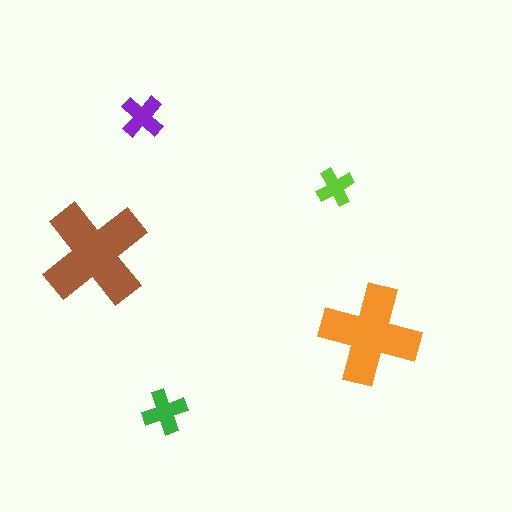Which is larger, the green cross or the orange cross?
The orange one.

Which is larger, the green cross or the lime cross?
The green one.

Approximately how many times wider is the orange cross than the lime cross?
About 2.5 times wider.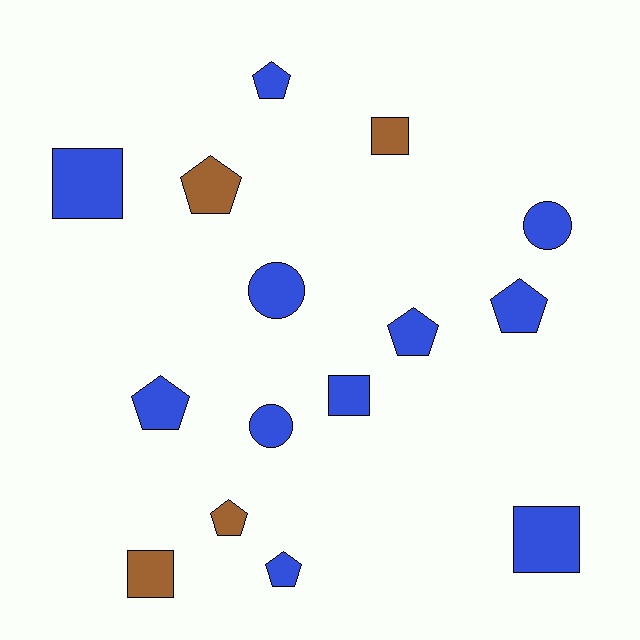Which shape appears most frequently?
Pentagon, with 7 objects.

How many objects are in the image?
There are 15 objects.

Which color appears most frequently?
Blue, with 11 objects.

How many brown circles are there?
There are no brown circles.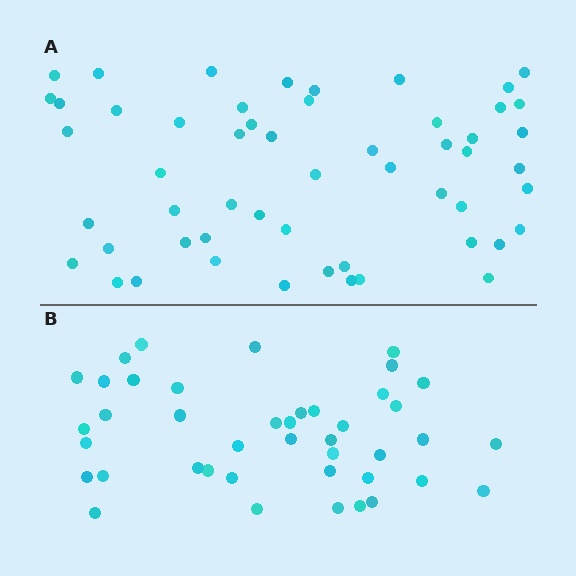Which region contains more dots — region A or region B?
Region A (the top region) has more dots.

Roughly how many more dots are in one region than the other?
Region A has roughly 12 or so more dots than region B.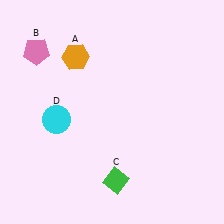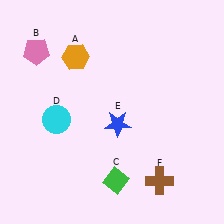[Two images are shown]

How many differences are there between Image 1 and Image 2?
There are 2 differences between the two images.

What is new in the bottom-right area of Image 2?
A brown cross (F) was added in the bottom-right area of Image 2.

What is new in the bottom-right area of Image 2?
A blue star (E) was added in the bottom-right area of Image 2.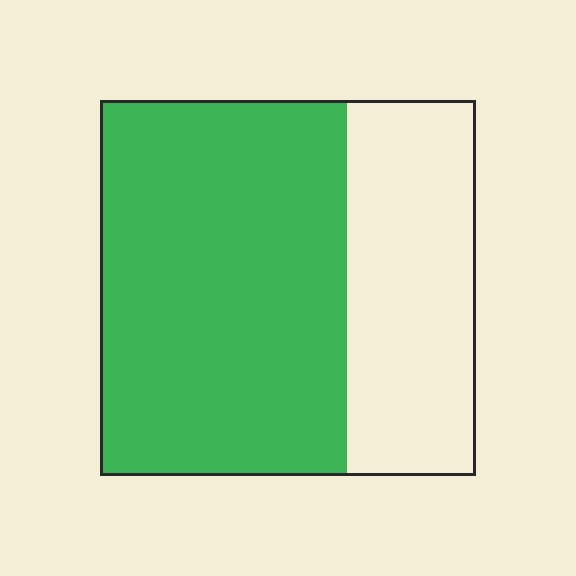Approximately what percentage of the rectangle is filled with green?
Approximately 65%.